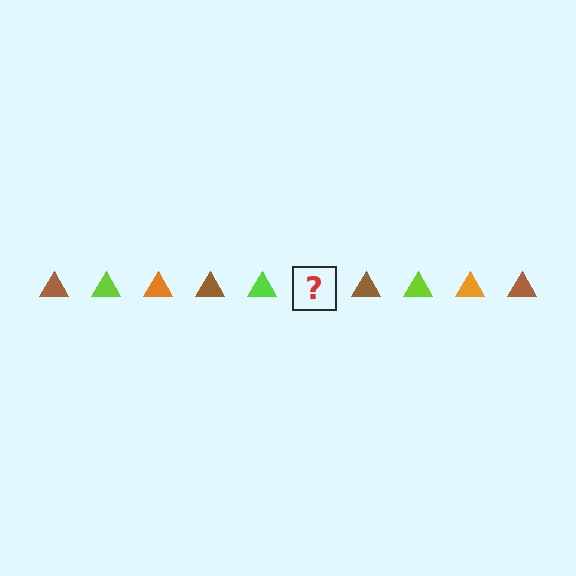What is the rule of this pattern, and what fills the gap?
The rule is that the pattern cycles through brown, lime, orange triangles. The gap should be filled with an orange triangle.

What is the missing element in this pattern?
The missing element is an orange triangle.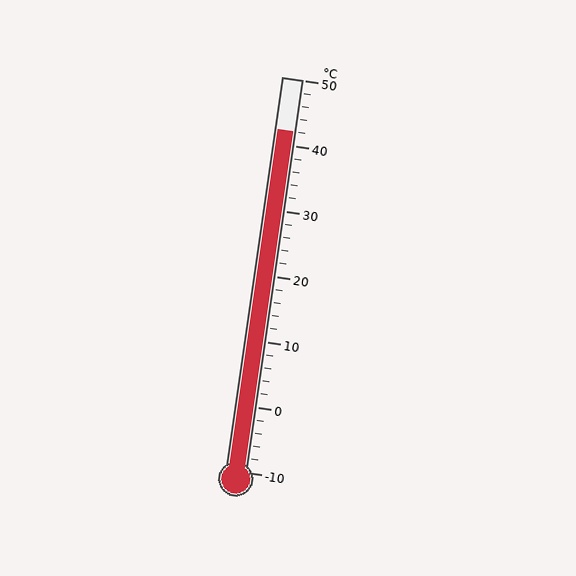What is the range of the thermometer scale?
The thermometer scale ranges from -10°C to 50°C.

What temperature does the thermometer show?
The thermometer shows approximately 42°C.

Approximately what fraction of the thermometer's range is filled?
The thermometer is filled to approximately 85% of its range.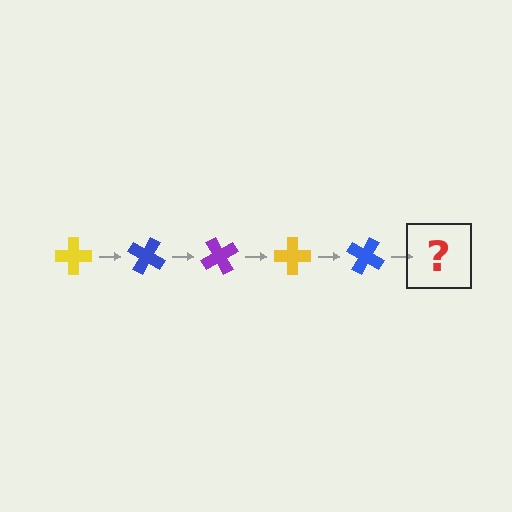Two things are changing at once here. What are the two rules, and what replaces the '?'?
The two rules are that it rotates 30 degrees each step and the color cycles through yellow, blue, and purple. The '?' should be a purple cross, rotated 150 degrees from the start.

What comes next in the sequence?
The next element should be a purple cross, rotated 150 degrees from the start.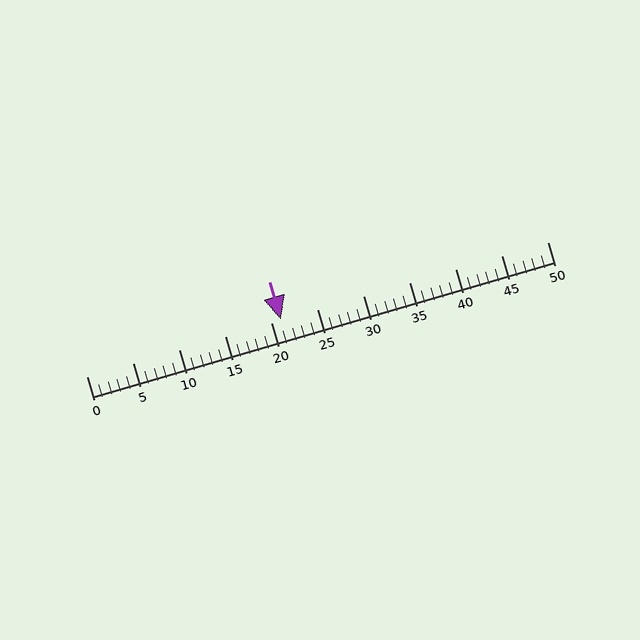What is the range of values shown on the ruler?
The ruler shows values from 0 to 50.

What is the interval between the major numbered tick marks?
The major tick marks are spaced 5 units apart.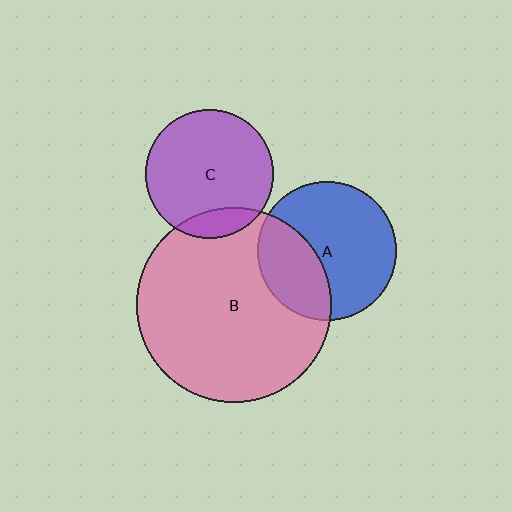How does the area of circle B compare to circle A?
Approximately 2.0 times.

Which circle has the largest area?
Circle B (pink).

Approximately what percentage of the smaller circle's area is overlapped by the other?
Approximately 35%.